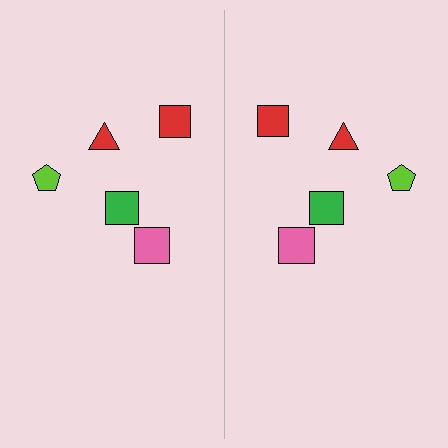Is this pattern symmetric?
Yes, this pattern has bilateral (reflection) symmetry.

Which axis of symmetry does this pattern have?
The pattern has a vertical axis of symmetry running through the center of the image.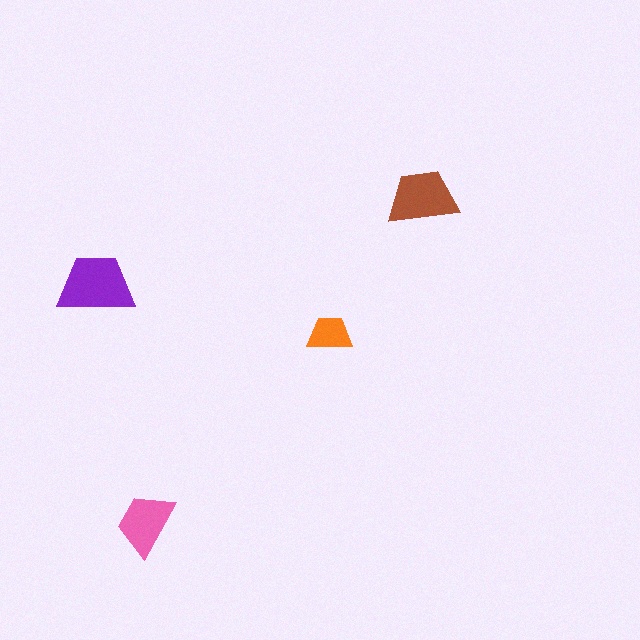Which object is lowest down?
The pink trapezoid is bottommost.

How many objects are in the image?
There are 4 objects in the image.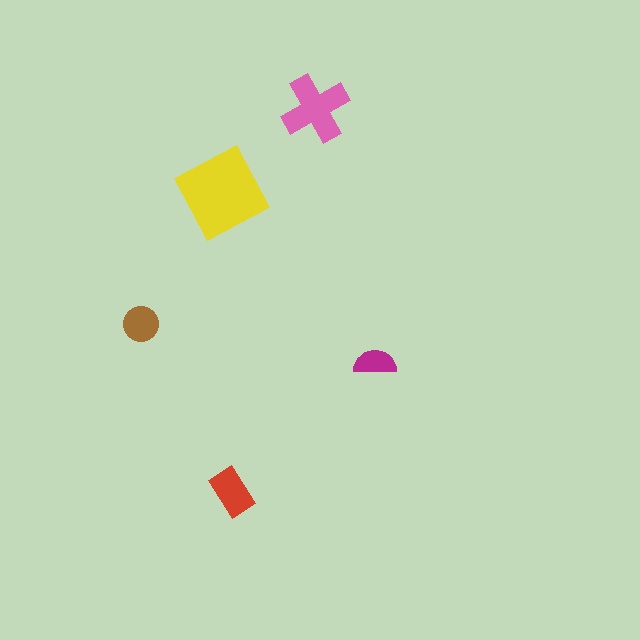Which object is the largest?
The yellow diamond.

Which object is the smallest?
The magenta semicircle.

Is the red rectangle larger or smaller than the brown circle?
Larger.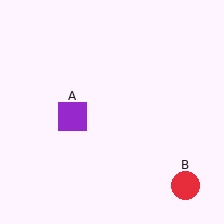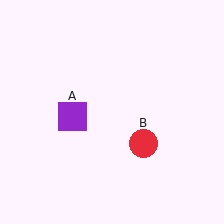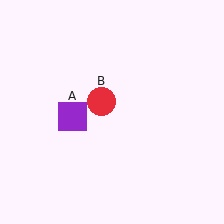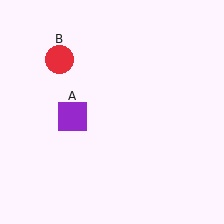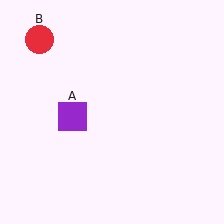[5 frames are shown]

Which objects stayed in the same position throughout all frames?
Purple square (object A) remained stationary.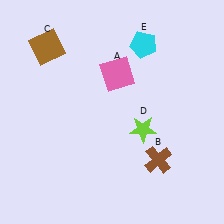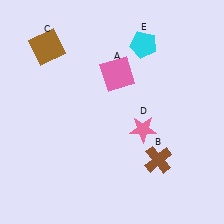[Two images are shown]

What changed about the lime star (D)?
In Image 1, D is lime. In Image 2, it changed to pink.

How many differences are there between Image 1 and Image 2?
There is 1 difference between the two images.